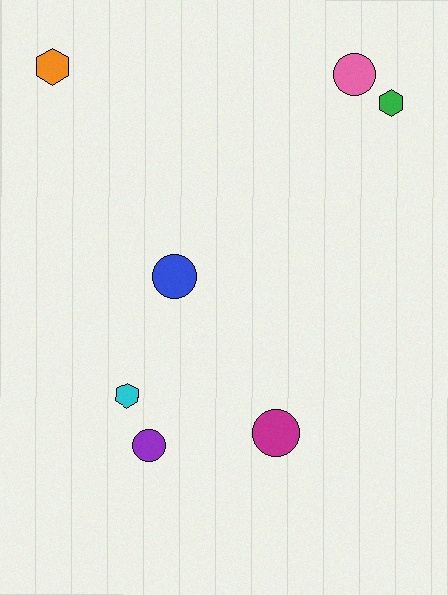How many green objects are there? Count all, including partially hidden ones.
There is 1 green object.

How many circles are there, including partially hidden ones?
There are 4 circles.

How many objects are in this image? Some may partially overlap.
There are 7 objects.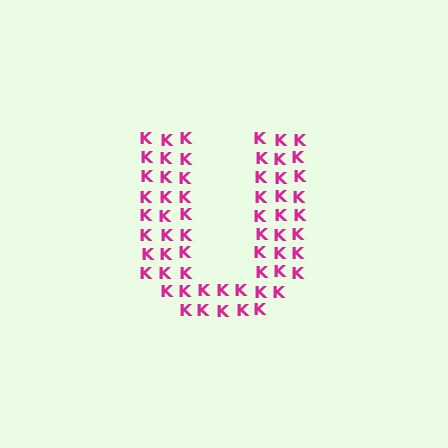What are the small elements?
The small elements are letter K's.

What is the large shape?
The large shape is the letter U.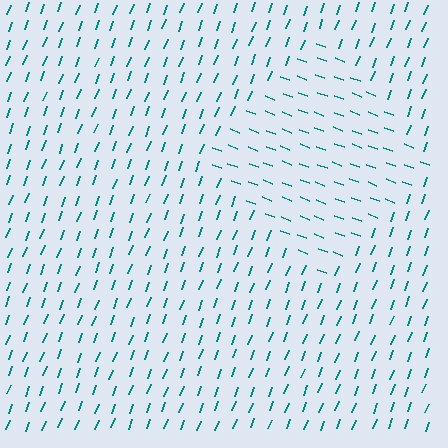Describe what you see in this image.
The image is filled with small teal line segments. A diamond region in the image has lines oriented differently from the surrounding lines, creating a visible texture boundary.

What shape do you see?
I see a diamond.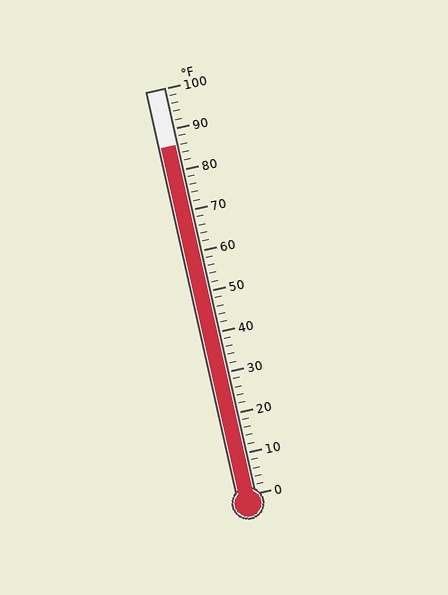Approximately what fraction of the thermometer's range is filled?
The thermometer is filled to approximately 85% of its range.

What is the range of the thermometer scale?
The thermometer scale ranges from 0°F to 100°F.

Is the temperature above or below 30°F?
The temperature is above 30°F.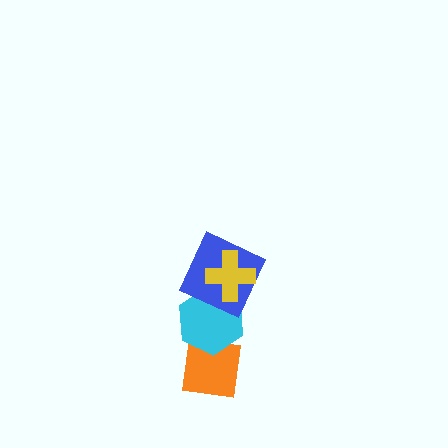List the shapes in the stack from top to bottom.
From top to bottom: the yellow cross, the blue square, the cyan hexagon, the orange square.